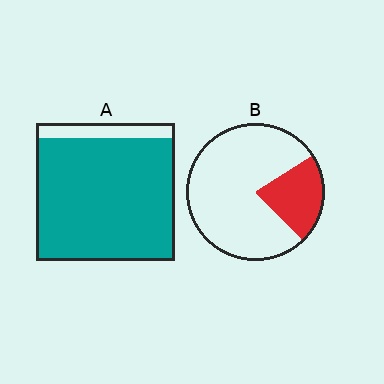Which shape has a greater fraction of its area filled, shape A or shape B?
Shape A.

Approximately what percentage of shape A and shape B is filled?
A is approximately 90% and B is approximately 20%.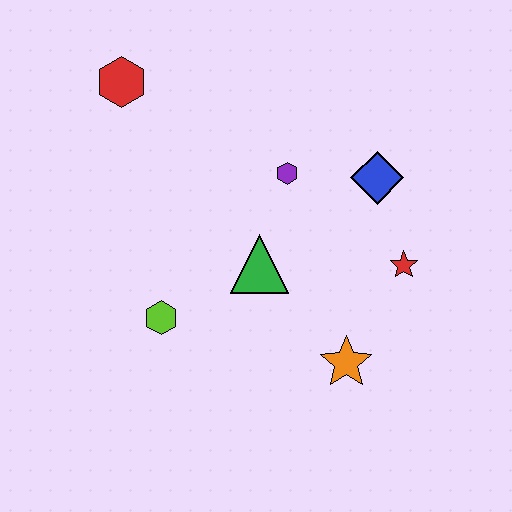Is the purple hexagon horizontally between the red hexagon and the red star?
Yes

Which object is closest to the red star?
The blue diamond is closest to the red star.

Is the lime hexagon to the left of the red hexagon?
No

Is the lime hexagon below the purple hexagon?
Yes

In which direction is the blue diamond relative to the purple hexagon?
The blue diamond is to the right of the purple hexagon.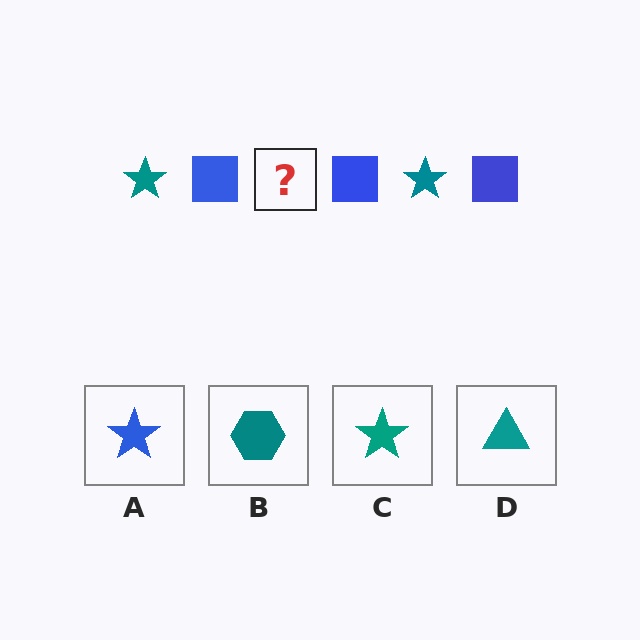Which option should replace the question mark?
Option C.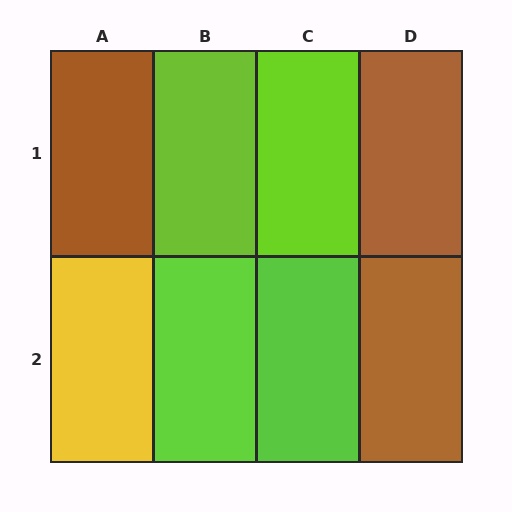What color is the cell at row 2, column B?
Lime.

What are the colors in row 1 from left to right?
Brown, lime, lime, brown.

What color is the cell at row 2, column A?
Yellow.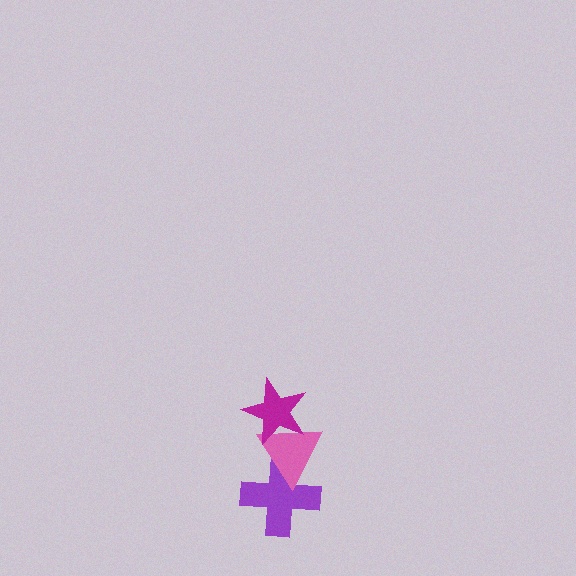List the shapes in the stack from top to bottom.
From top to bottom: the magenta star, the pink triangle, the purple cross.